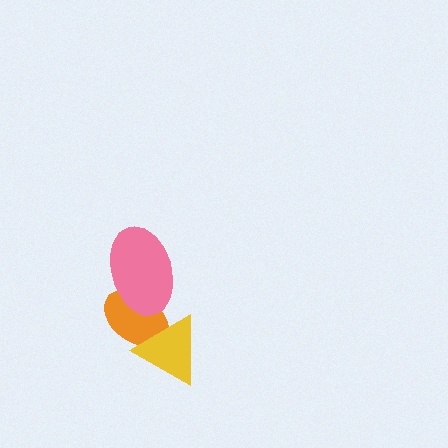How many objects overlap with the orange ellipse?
2 objects overlap with the orange ellipse.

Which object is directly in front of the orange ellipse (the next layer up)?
The pink ellipse is directly in front of the orange ellipse.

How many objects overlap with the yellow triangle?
1 object overlaps with the yellow triangle.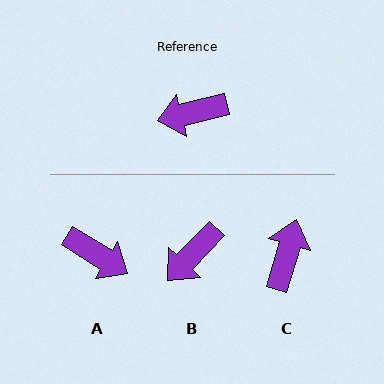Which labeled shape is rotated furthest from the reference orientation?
A, about 135 degrees away.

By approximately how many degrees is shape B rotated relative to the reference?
Approximately 33 degrees counter-clockwise.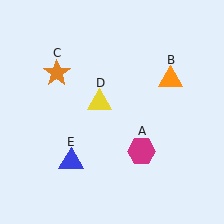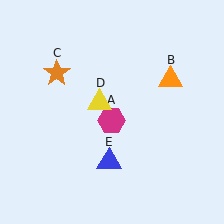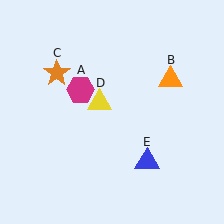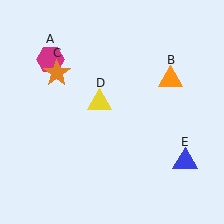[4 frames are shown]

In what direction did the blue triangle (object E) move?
The blue triangle (object E) moved right.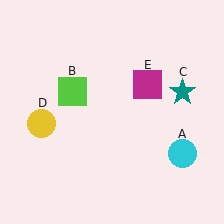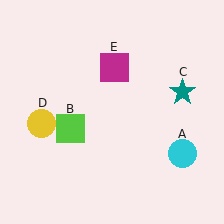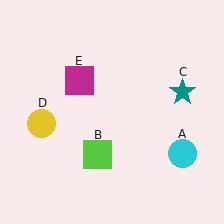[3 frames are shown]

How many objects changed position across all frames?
2 objects changed position: lime square (object B), magenta square (object E).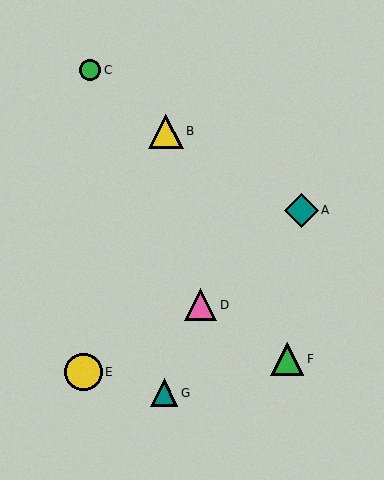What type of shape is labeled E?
Shape E is a yellow circle.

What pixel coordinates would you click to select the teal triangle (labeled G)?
Click at (164, 393) to select the teal triangle G.